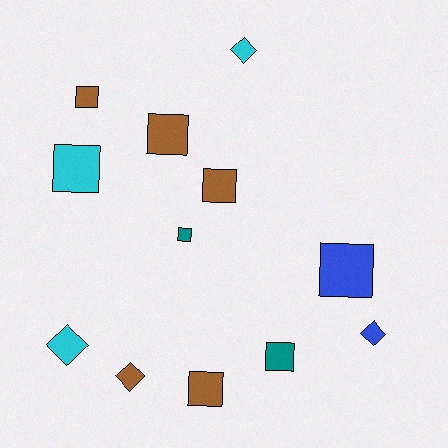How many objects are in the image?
There are 12 objects.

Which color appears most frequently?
Brown, with 5 objects.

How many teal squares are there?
There are 2 teal squares.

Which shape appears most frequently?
Square, with 8 objects.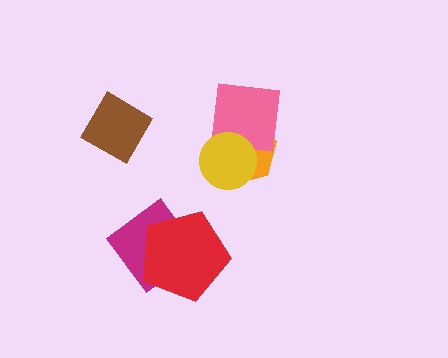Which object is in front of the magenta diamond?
The red pentagon is in front of the magenta diamond.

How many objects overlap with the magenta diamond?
1 object overlaps with the magenta diamond.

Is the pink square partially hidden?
Yes, it is partially covered by another shape.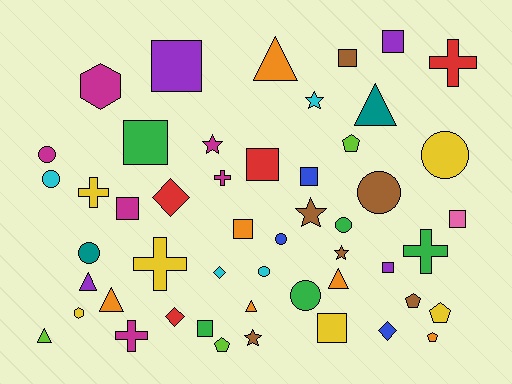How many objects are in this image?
There are 50 objects.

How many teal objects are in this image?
There are 2 teal objects.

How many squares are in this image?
There are 12 squares.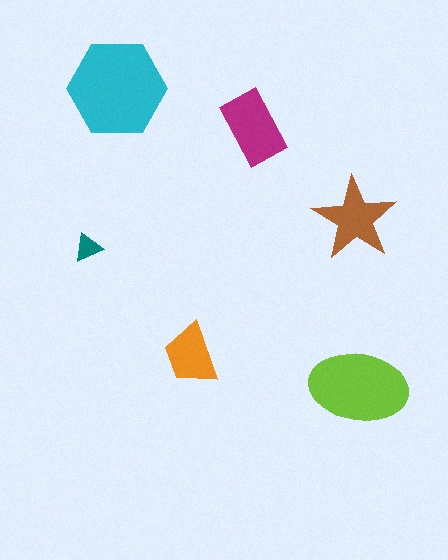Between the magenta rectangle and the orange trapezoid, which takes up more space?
The magenta rectangle.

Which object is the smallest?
The teal triangle.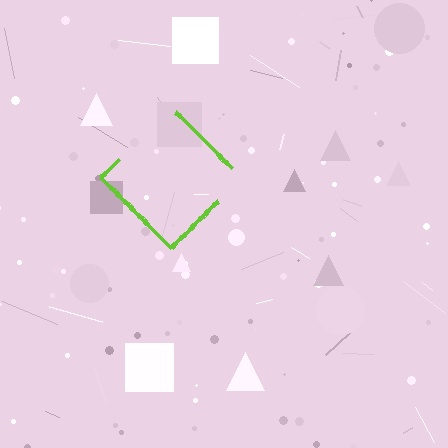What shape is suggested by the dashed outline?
The dashed outline suggests a diamond.